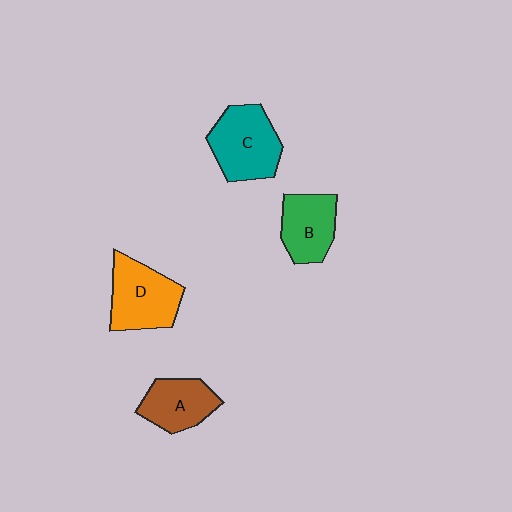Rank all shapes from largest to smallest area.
From largest to smallest: C (teal), D (orange), B (green), A (brown).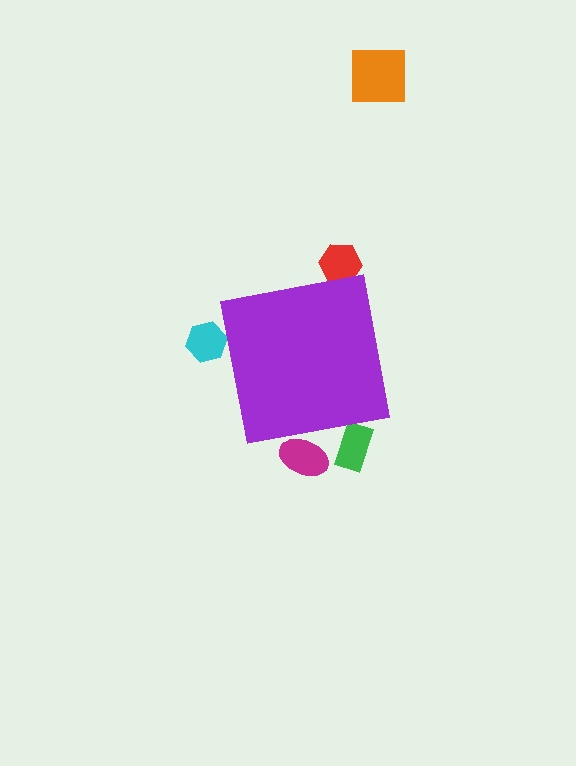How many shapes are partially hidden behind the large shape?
4 shapes are partially hidden.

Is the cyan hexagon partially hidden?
Yes, the cyan hexagon is partially hidden behind the purple square.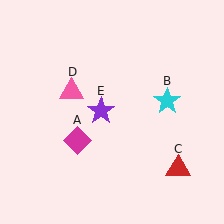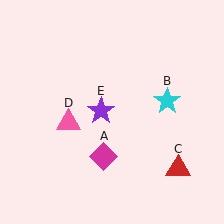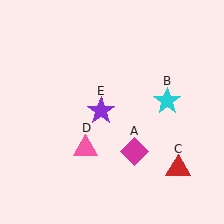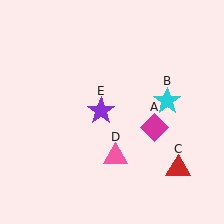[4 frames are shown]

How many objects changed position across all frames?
2 objects changed position: magenta diamond (object A), pink triangle (object D).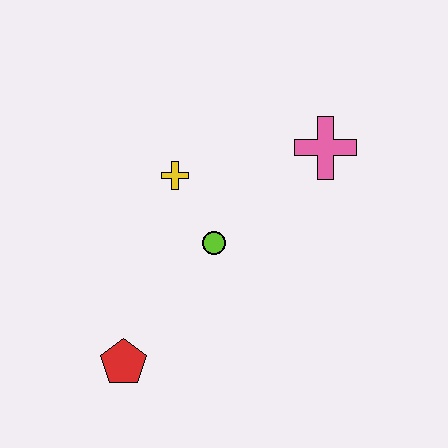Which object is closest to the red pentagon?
The lime circle is closest to the red pentagon.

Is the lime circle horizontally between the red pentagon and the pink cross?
Yes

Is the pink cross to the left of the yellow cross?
No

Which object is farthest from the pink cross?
The red pentagon is farthest from the pink cross.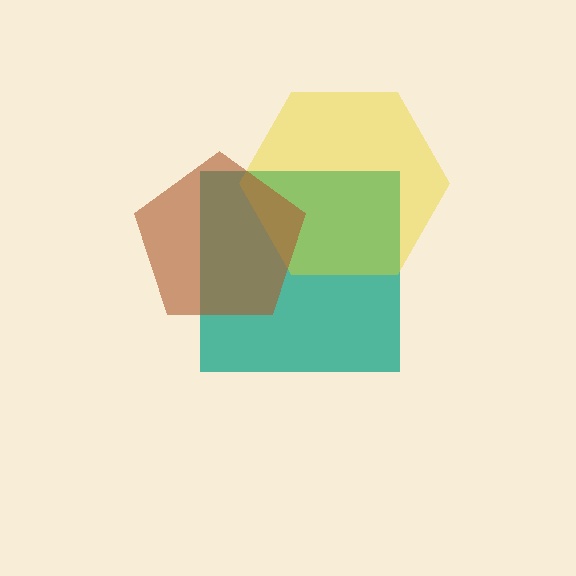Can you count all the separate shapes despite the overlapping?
Yes, there are 3 separate shapes.